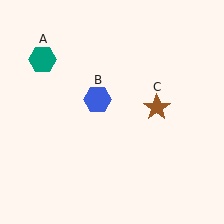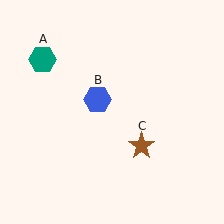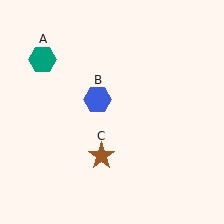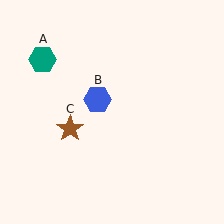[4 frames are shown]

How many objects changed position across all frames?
1 object changed position: brown star (object C).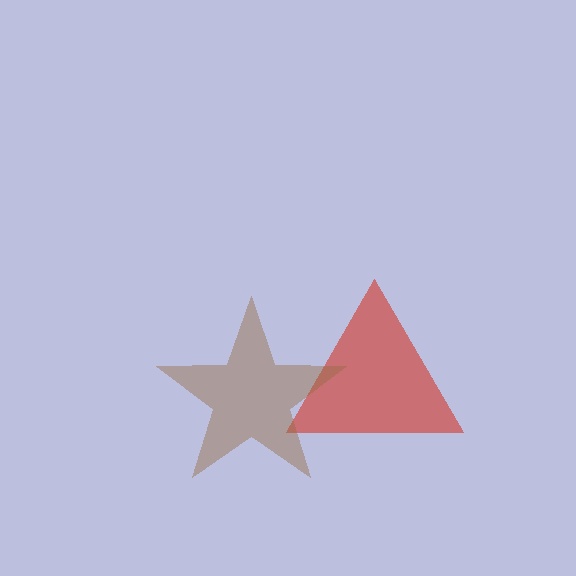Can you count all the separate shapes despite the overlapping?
Yes, there are 2 separate shapes.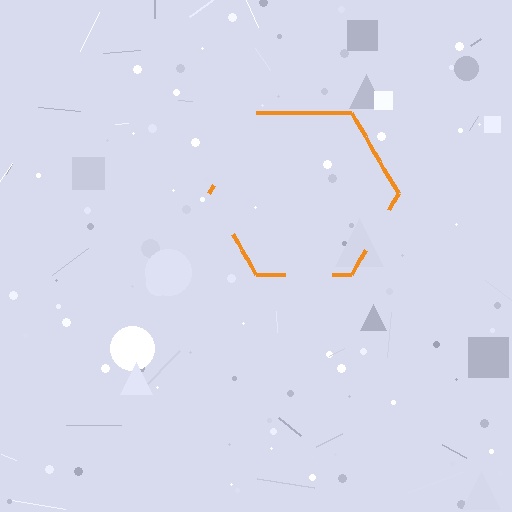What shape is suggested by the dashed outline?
The dashed outline suggests a hexagon.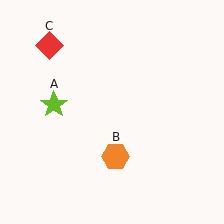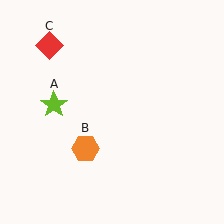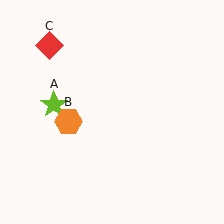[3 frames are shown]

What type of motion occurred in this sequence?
The orange hexagon (object B) rotated clockwise around the center of the scene.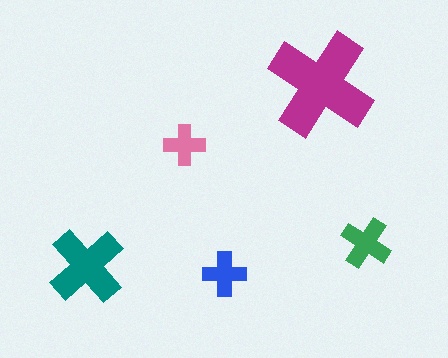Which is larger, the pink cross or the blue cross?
The blue one.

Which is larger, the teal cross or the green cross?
The teal one.